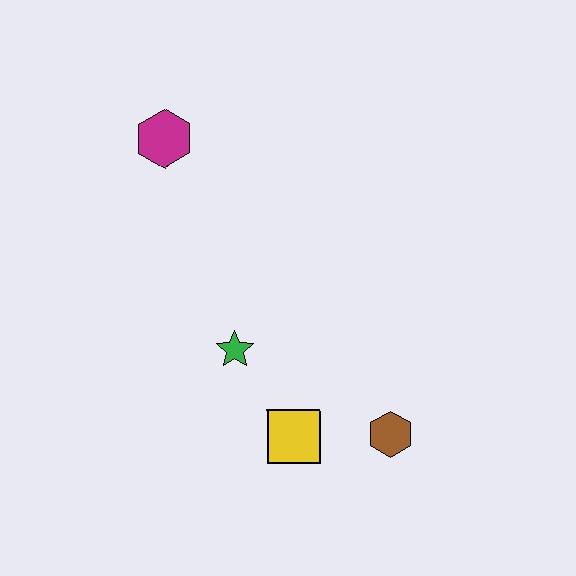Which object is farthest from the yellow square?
The magenta hexagon is farthest from the yellow square.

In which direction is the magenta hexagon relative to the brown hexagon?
The magenta hexagon is above the brown hexagon.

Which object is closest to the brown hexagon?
The yellow square is closest to the brown hexagon.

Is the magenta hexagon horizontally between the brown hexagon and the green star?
No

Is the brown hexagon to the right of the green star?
Yes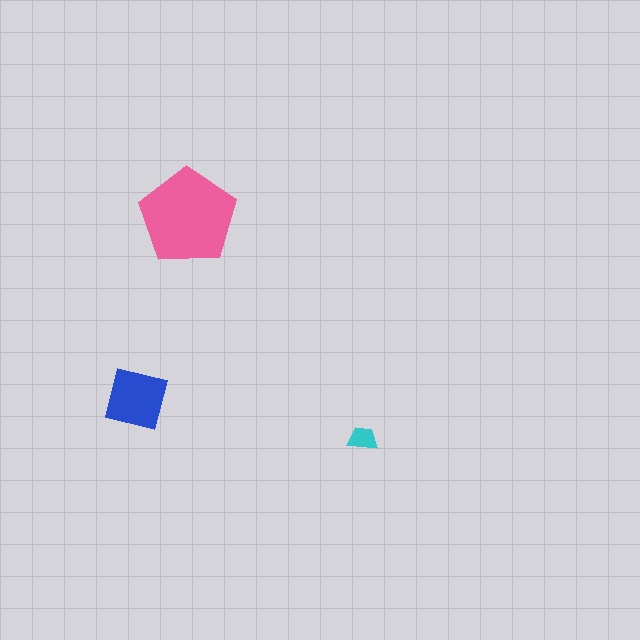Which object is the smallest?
The cyan trapezoid.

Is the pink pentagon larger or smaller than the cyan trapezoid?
Larger.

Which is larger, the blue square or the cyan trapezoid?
The blue square.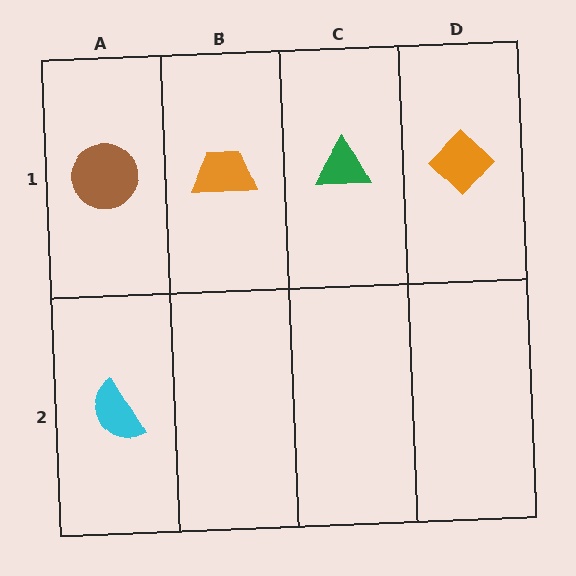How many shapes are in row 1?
4 shapes.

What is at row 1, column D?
An orange diamond.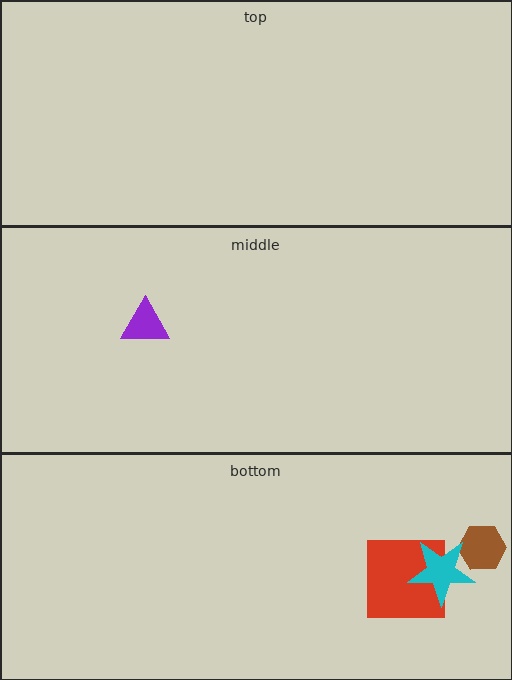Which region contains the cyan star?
The bottom region.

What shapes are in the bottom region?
The red square, the brown hexagon, the cyan star.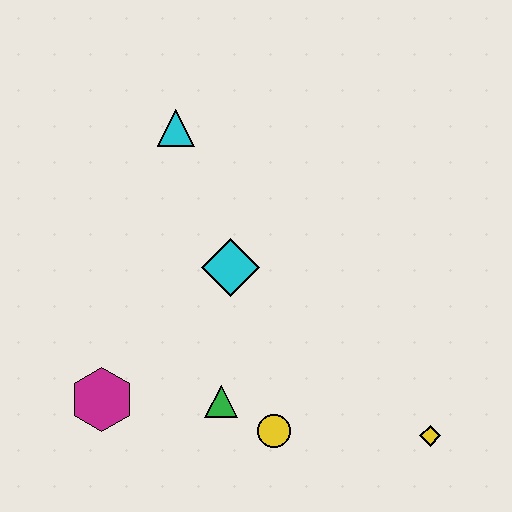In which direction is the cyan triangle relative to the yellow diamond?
The cyan triangle is above the yellow diamond.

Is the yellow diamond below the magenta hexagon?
Yes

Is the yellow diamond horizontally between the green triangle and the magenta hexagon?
No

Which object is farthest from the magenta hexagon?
The yellow diamond is farthest from the magenta hexagon.